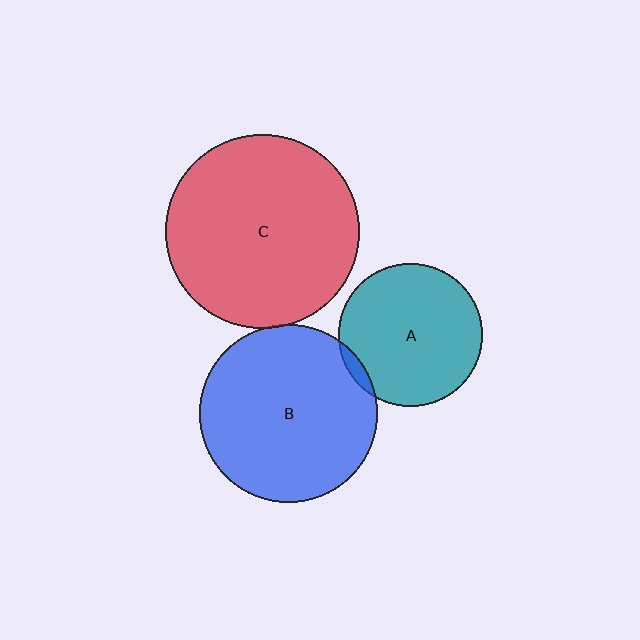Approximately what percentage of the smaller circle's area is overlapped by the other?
Approximately 5%.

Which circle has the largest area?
Circle C (red).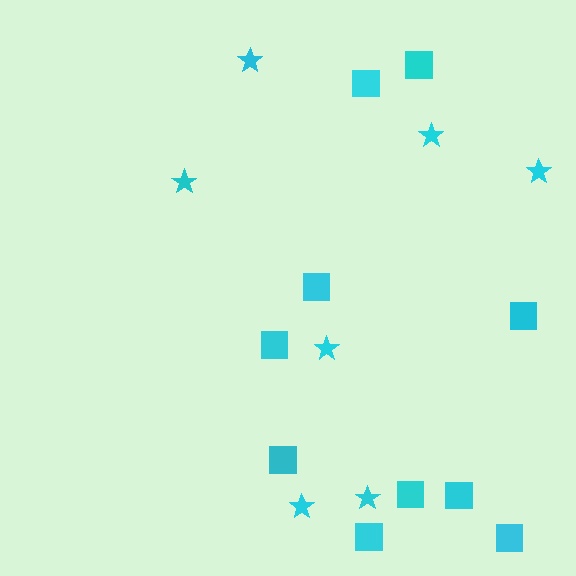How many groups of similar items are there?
There are 2 groups: one group of stars (7) and one group of squares (10).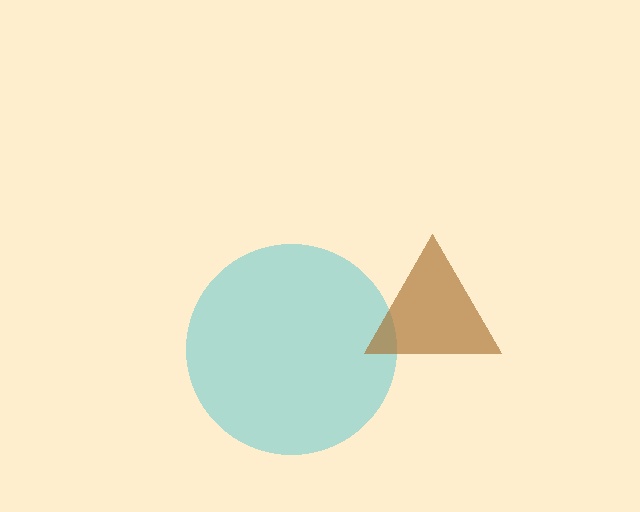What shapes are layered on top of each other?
The layered shapes are: a cyan circle, a brown triangle.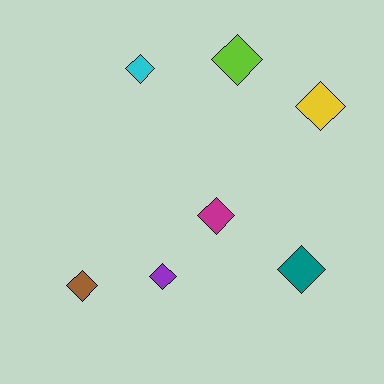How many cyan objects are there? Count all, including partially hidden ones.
There is 1 cyan object.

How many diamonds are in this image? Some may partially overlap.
There are 7 diamonds.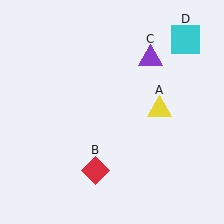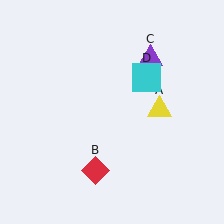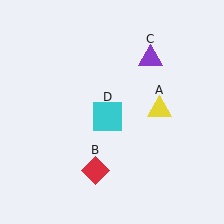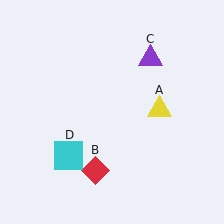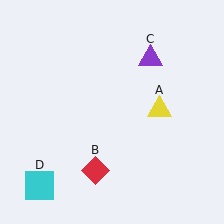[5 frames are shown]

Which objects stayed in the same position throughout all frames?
Yellow triangle (object A) and red diamond (object B) and purple triangle (object C) remained stationary.